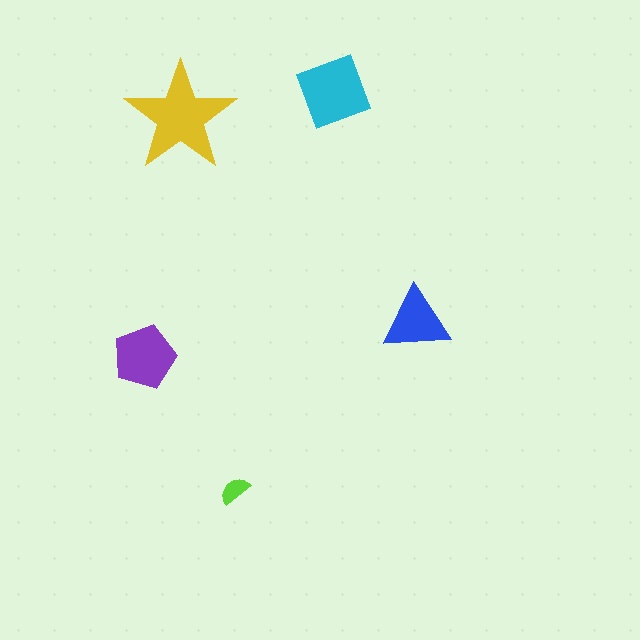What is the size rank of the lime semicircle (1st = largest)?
5th.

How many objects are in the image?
There are 5 objects in the image.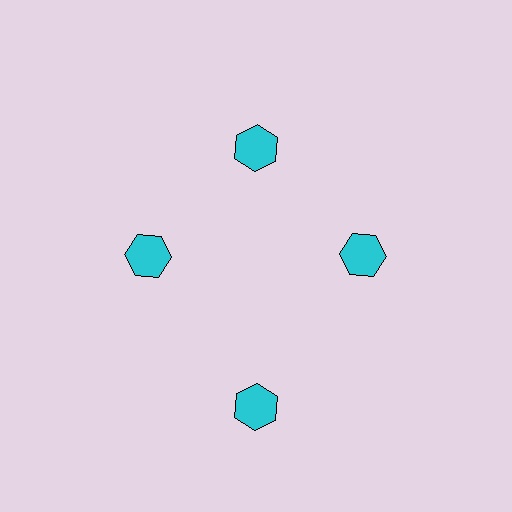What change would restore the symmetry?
The symmetry would be restored by moving it inward, back onto the ring so that all 4 hexagons sit at equal angles and equal distance from the center.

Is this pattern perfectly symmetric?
No. The 4 cyan hexagons are arranged in a ring, but one element near the 6 o'clock position is pushed outward from the center, breaking the 4-fold rotational symmetry.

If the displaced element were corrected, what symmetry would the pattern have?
It would have 4-fold rotational symmetry — the pattern would map onto itself every 90 degrees.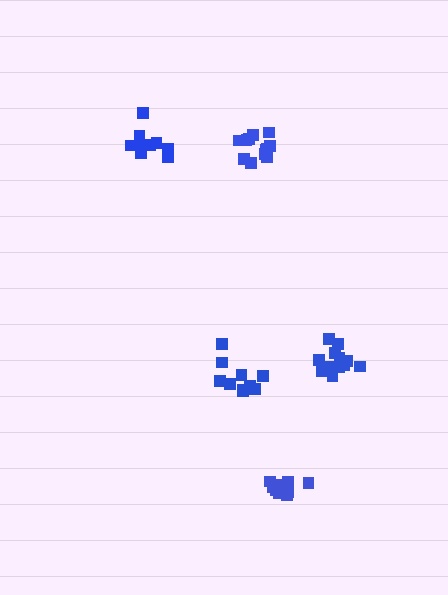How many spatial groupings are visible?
There are 5 spatial groupings.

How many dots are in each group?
Group 1: 13 dots, Group 2: 12 dots, Group 3: 9 dots, Group 4: 11 dots, Group 5: 9 dots (54 total).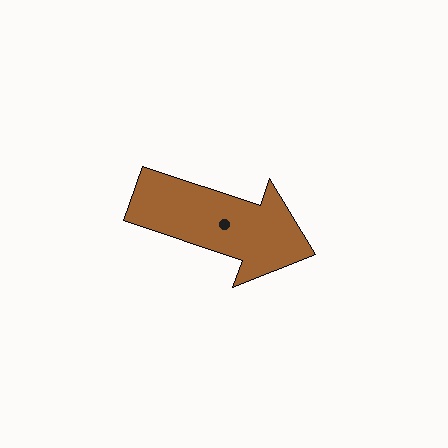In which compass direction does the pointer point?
East.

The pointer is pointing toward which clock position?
Roughly 4 o'clock.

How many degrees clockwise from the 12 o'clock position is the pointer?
Approximately 109 degrees.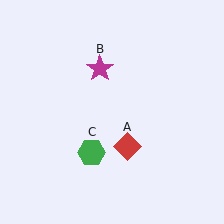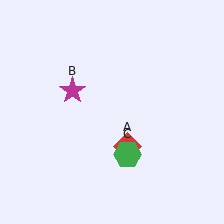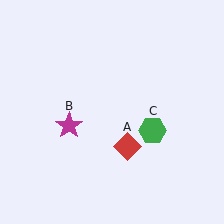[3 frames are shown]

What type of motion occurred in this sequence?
The magenta star (object B), green hexagon (object C) rotated counterclockwise around the center of the scene.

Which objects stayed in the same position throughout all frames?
Red diamond (object A) remained stationary.